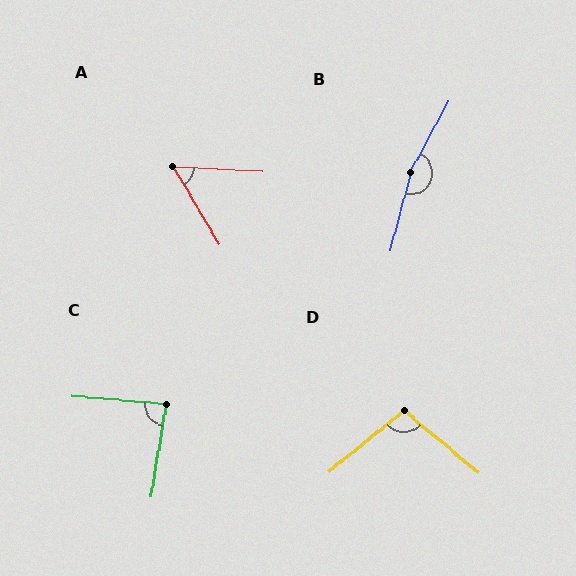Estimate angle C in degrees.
Approximately 85 degrees.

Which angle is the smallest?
A, at approximately 56 degrees.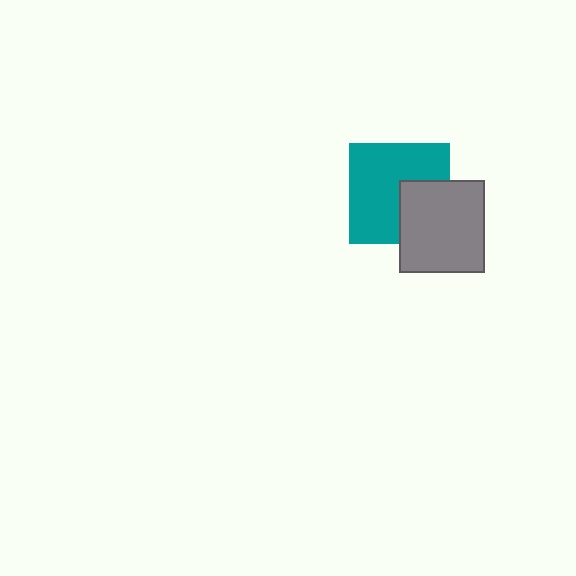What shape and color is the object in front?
The object in front is a gray rectangle.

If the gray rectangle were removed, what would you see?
You would see the complete teal square.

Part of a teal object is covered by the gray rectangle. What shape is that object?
It is a square.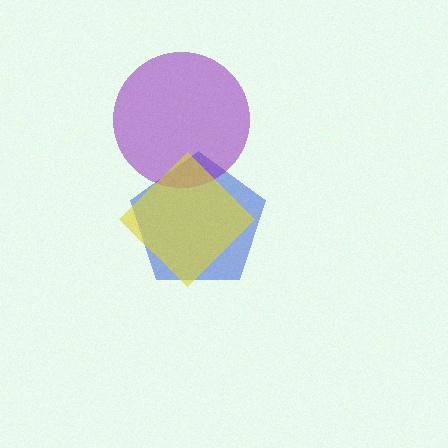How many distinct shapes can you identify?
There are 3 distinct shapes: a blue pentagon, a purple circle, a yellow diamond.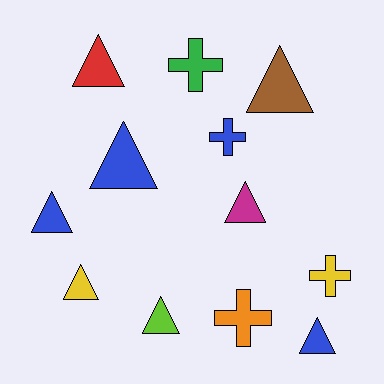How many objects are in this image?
There are 12 objects.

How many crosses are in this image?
There are 4 crosses.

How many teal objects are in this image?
There are no teal objects.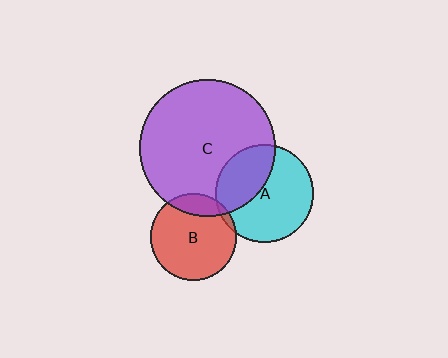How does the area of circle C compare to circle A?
Approximately 1.9 times.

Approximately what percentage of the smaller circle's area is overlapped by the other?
Approximately 15%.